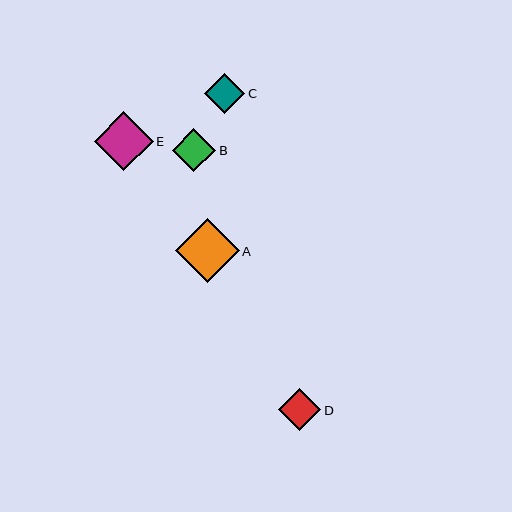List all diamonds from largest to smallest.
From largest to smallest: A, E, B, D, C.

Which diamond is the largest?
Diamond A is the largest with a size of approximately 63 pixels.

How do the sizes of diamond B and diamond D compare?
Diamond B and diamond D are approximately the same size.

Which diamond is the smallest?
Diamond C is the smallest with a size of approximately 40 pixels.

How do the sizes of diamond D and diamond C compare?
Diamond D and diamond C are approximately the same size.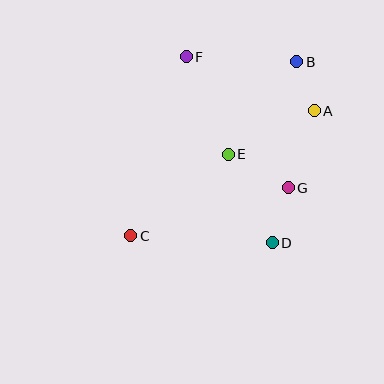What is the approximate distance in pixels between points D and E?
The distance between D and E is approximately 99 pixels.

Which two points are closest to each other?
Points A and B are closest to each other.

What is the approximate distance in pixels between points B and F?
The distance between B and F is approximately 110 pixels.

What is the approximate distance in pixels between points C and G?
The distance between C and G is approximately 164 pixels.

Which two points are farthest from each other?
Points B and C are farthest from each other.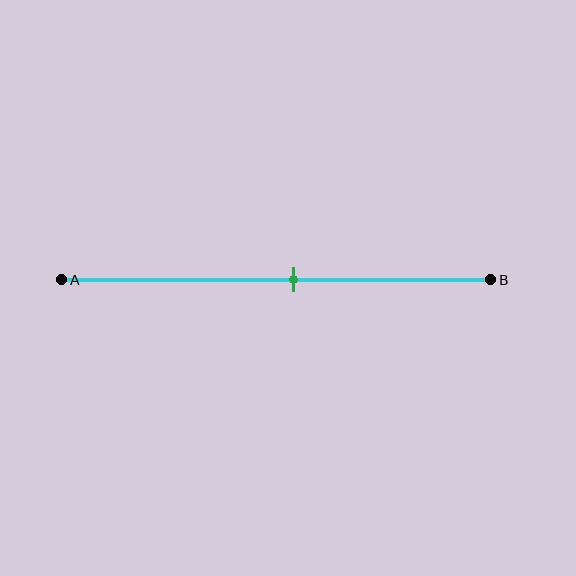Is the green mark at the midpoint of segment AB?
No, the mark is at about 55% from A, not at the 50% midpoint.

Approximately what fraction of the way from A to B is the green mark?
The green mark is approximately 55% of the way from A to B.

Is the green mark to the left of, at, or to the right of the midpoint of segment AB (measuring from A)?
The green mark is to the right of the midpoint of segment AB.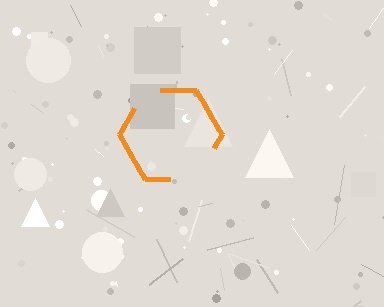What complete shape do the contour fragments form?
The contour fragments form a hexagon.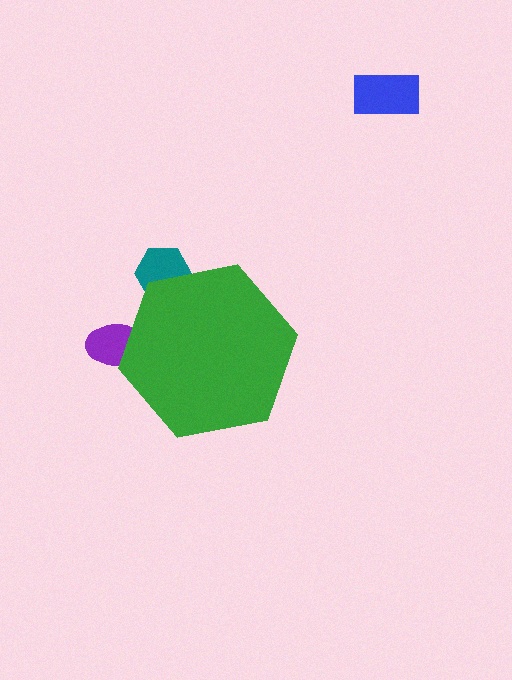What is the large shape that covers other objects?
A green hexagon.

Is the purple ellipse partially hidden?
Yes, the purple ellipse is partially hidden behind the green hexagon.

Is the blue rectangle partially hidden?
No, the blue rectangle is fully visible.